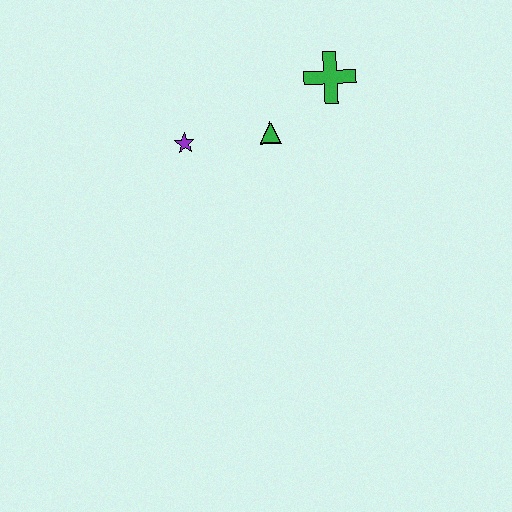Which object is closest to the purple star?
The green triangle is closest to the purple star.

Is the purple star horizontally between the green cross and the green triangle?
No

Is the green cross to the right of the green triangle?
Yes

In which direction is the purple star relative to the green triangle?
The purple star is to the left of the green triangle.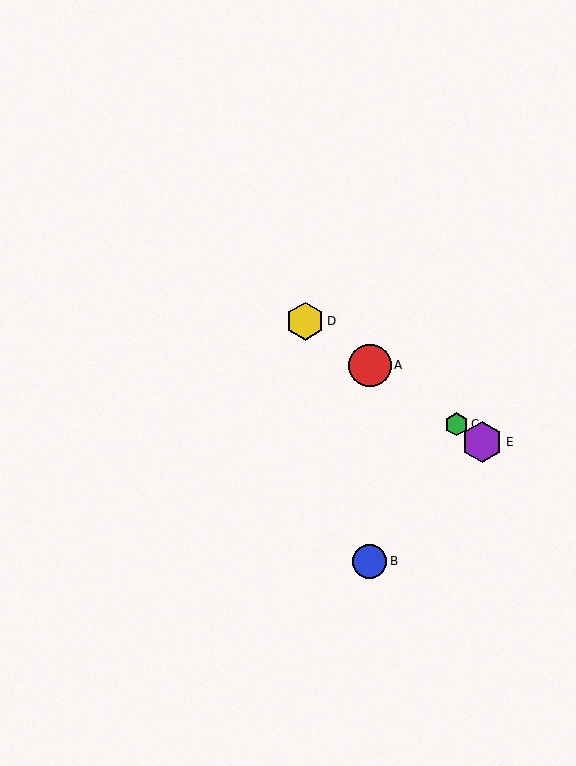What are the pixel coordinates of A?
Object A is at (370, 365).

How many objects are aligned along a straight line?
4 objects (A, C, D, E) are aligned along a straight line.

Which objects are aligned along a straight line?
Objects A, C, D, E are aligned along a straight line.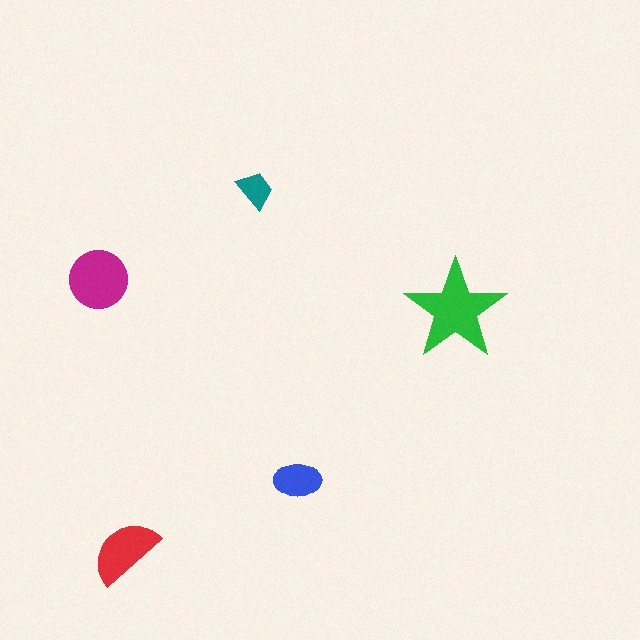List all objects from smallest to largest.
The teal trapezoid, the blue ellipse, the red semicircle, the magenta circle, the green star.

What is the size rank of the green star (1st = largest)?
1st.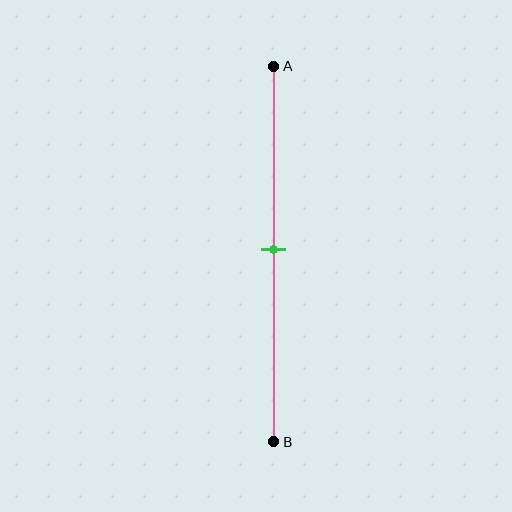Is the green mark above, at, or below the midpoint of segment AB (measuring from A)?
The green mark is approximately at the midpoint of segment AB.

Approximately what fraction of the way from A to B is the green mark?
The green mark is approximately 50% of the way from A to B.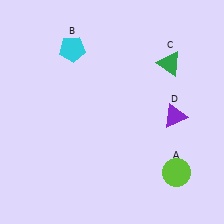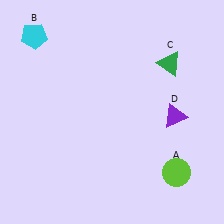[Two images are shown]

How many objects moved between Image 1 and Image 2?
1 object moved between the two images.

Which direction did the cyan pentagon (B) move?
The cyan pentagon (B) moved left.